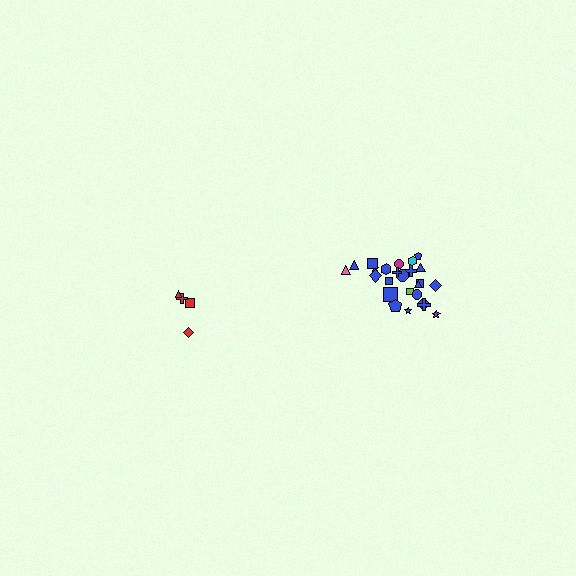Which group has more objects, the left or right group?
The right group.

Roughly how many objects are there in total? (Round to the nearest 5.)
Roughly 30 objects in total.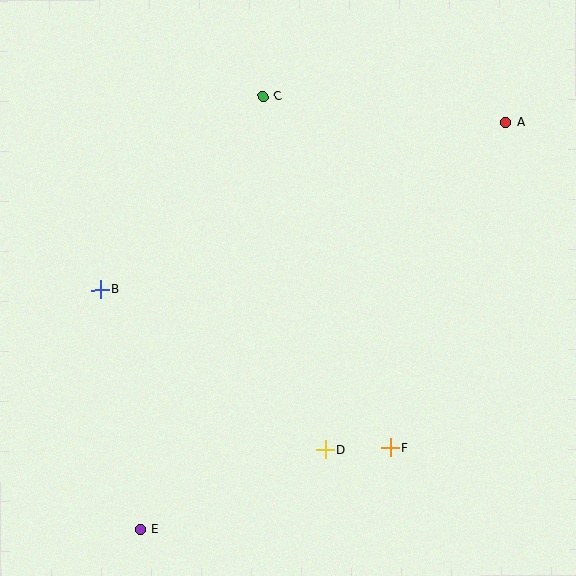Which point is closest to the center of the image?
Point D at (326, 450) is closest to the center.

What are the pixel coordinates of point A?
Point A is at (505, 123).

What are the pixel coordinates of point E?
Point E is at (140, 530).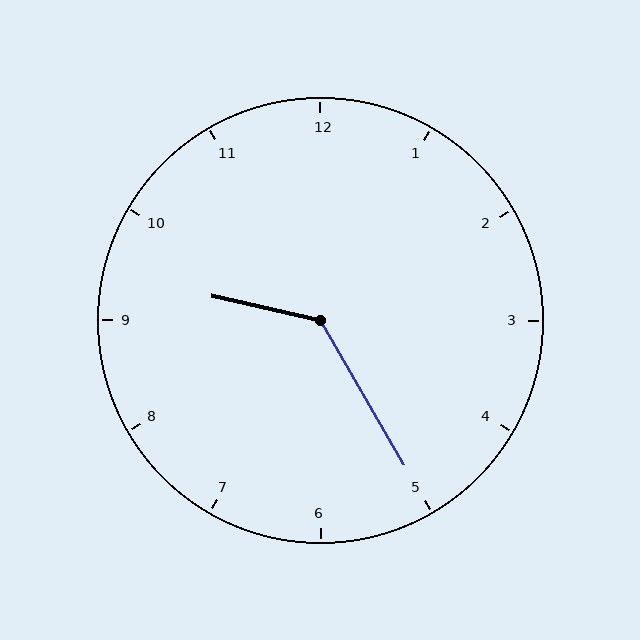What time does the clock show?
9:25.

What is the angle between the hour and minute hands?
Approximately 132 degrees.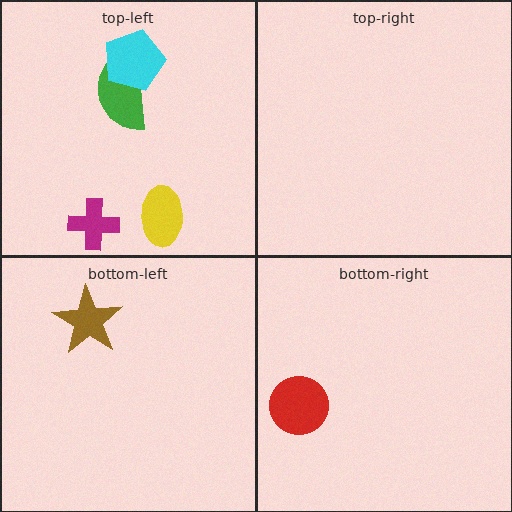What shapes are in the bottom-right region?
The red circle.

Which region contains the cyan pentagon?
The top-left region.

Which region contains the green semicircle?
The top-left region.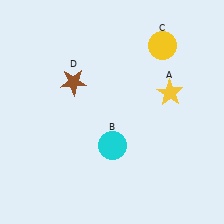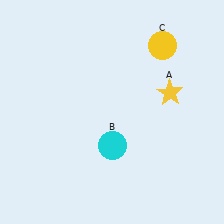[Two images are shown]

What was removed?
The brown star (D) was removed in Image 2.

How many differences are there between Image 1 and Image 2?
There is 1 difference between the two images.